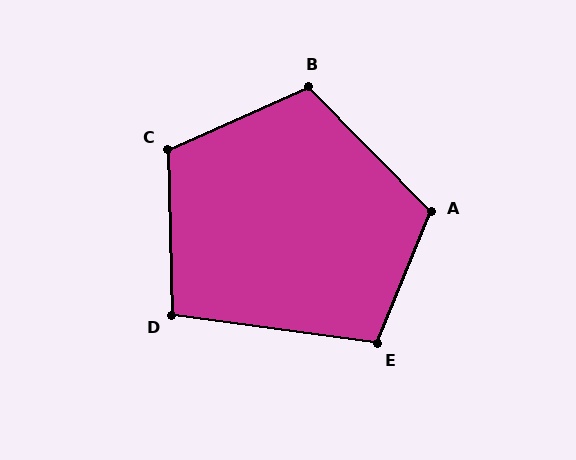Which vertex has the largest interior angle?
A, at approximately 113 degrees.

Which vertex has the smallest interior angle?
D, at approximately 99 degrees.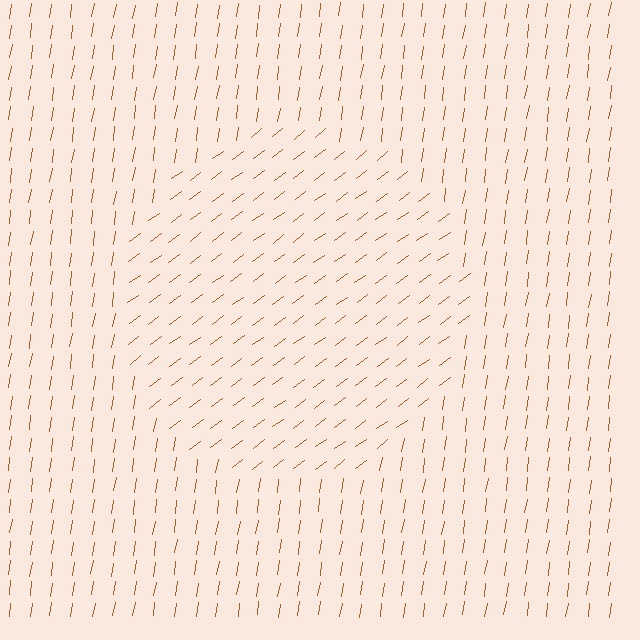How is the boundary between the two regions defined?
The boundary is defined purely by a change in line orientation (approximately 45 degrees difference). All lines are the same color and thickness.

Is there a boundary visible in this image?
Yes, there is a texture boundary formed by a change in line orientation.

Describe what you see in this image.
The image is filled with small brown line segments. A circle region in the image has lines oriented differently from the surrounding lines, creating a visible texture boundary.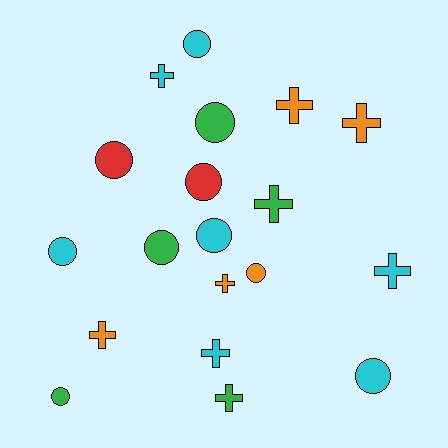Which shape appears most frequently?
Circle, with 10 objects.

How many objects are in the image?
There are 19 objects.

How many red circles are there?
There are 2 red circles.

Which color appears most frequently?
Cyan, with 7 objects.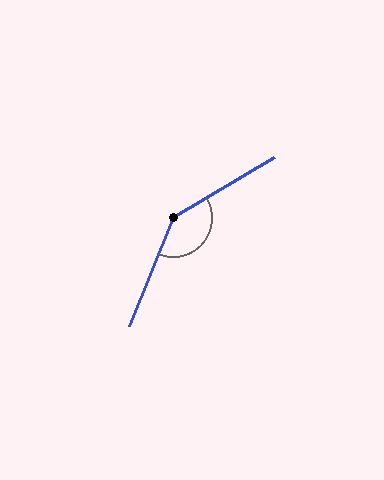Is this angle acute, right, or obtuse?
It is obtuse.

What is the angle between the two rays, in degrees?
Approximately 143 degrees.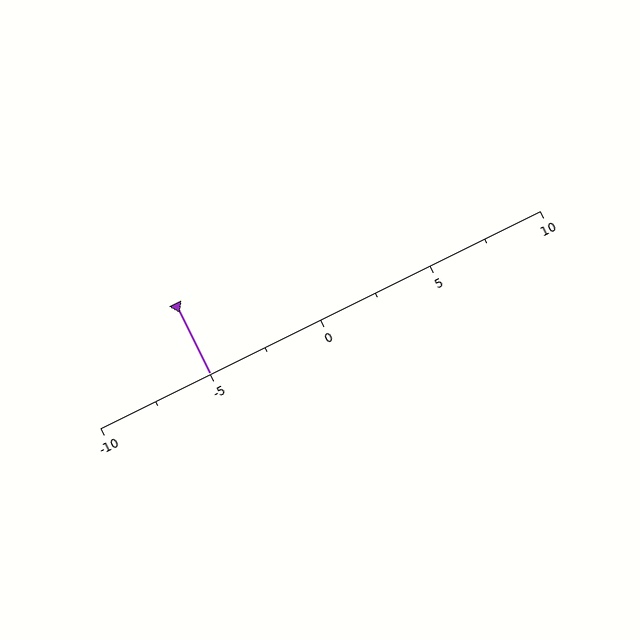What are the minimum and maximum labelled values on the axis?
The axis runs from -10 to 10.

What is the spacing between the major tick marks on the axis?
The major ticks are spaced 5 apart.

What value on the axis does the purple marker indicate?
The marker indicates approximately -5.